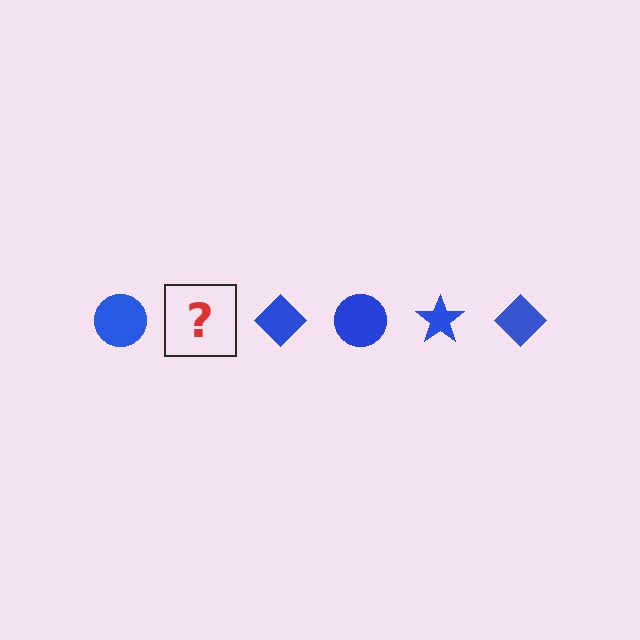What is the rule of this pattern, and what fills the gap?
The rule is that the pattern cycles through circle, star, diamond shapes in blue. The gap should be filled with a blue star.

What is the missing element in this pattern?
The missing element is a blue star.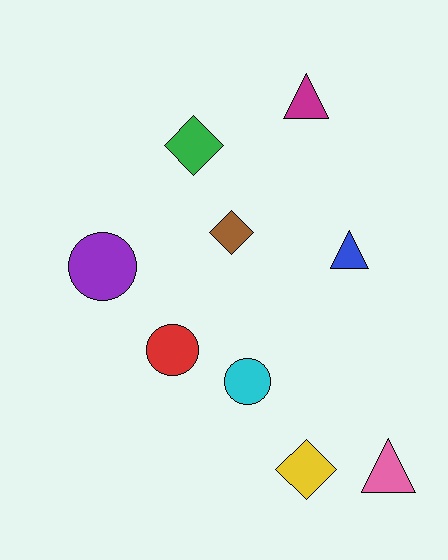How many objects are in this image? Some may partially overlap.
There are 9 objects.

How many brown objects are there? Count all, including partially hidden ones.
There is 1 brown object.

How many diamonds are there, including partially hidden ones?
There are 3 diamonds.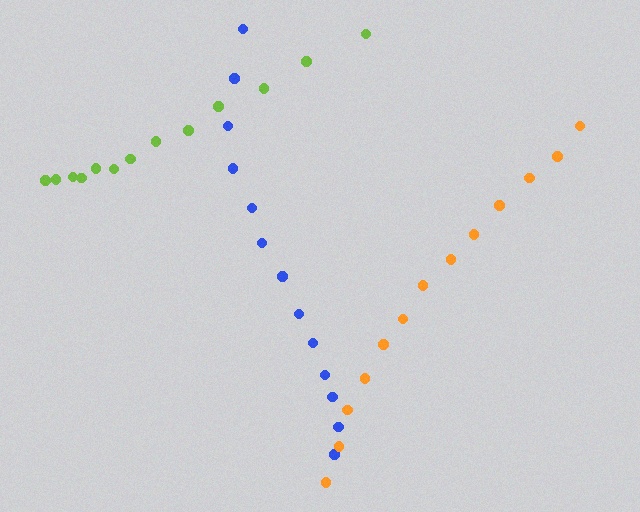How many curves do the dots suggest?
There are 3 distinct paths.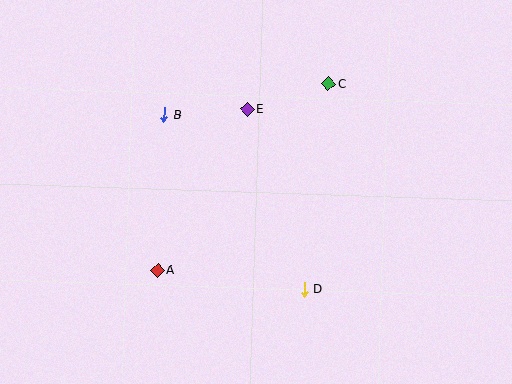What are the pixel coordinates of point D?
Point D is at (304, 289).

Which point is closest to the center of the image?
Point E at (247, 109) is closest to the center.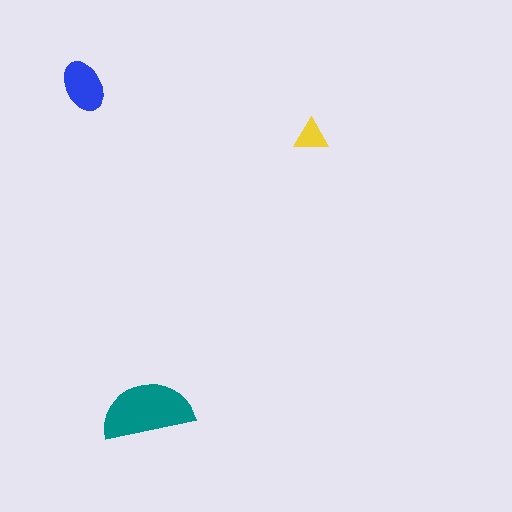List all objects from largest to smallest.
The teal semicircle, the blue ellipse, the yellow triangle.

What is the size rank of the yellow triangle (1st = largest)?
3rd.